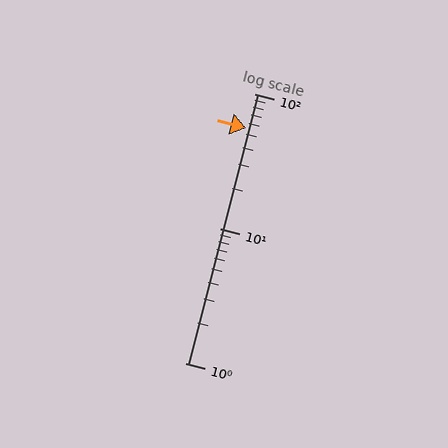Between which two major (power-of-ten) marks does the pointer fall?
The pointer is between 10 and 100.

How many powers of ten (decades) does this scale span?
The scale spans 2 decades, from 1 to 100.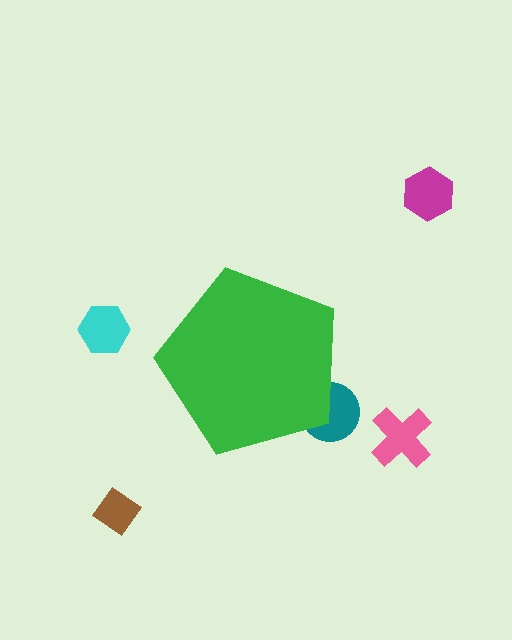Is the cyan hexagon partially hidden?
No, the cyan hexagon is fully visible.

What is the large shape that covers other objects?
A green pentagon.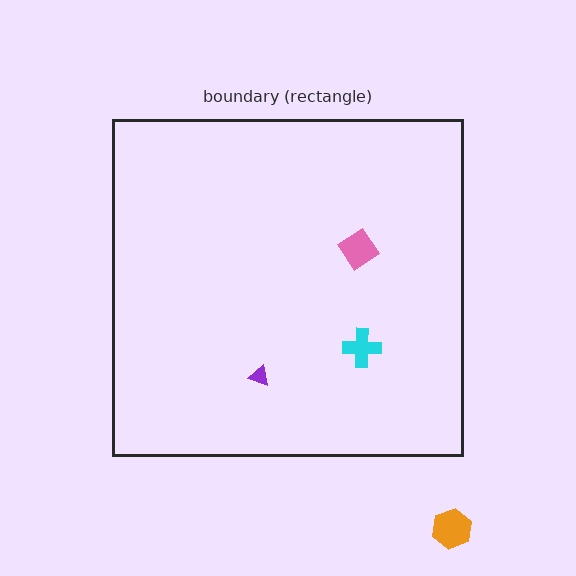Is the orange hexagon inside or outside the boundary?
Outside.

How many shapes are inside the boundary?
3 inside, 1 outside.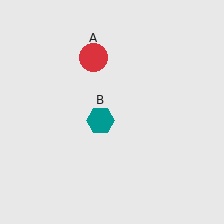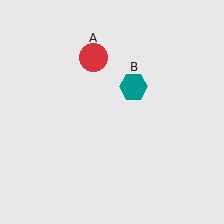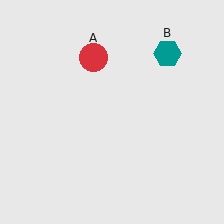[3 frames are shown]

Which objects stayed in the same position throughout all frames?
Red circle (object A) remained stationary.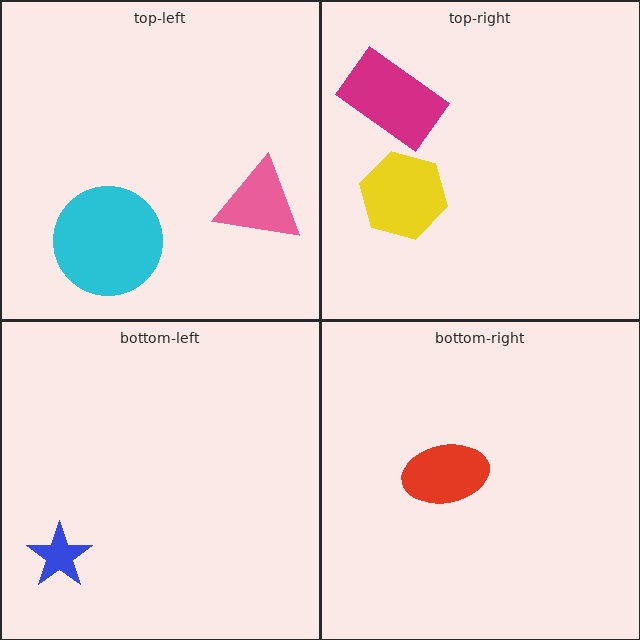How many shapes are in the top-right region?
2.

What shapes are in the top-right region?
The magenta rectangle, the yellow hexagon.